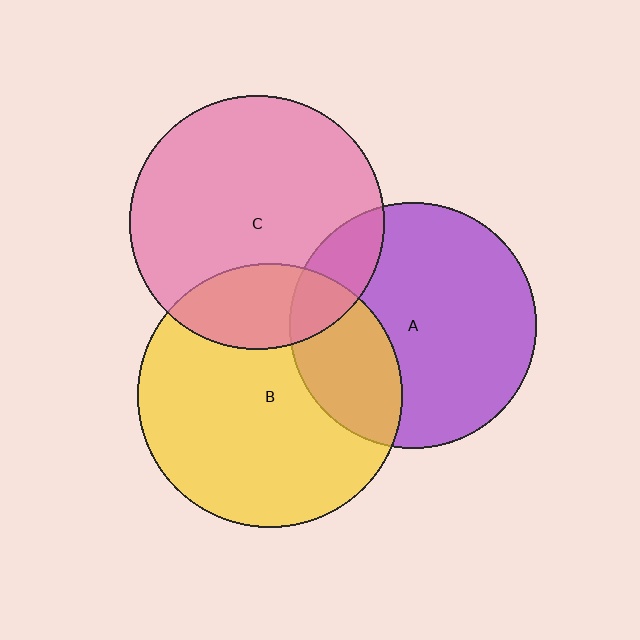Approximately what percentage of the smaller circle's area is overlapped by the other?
Approximately 15%.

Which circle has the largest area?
Circle B (yellow).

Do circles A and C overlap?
Yes.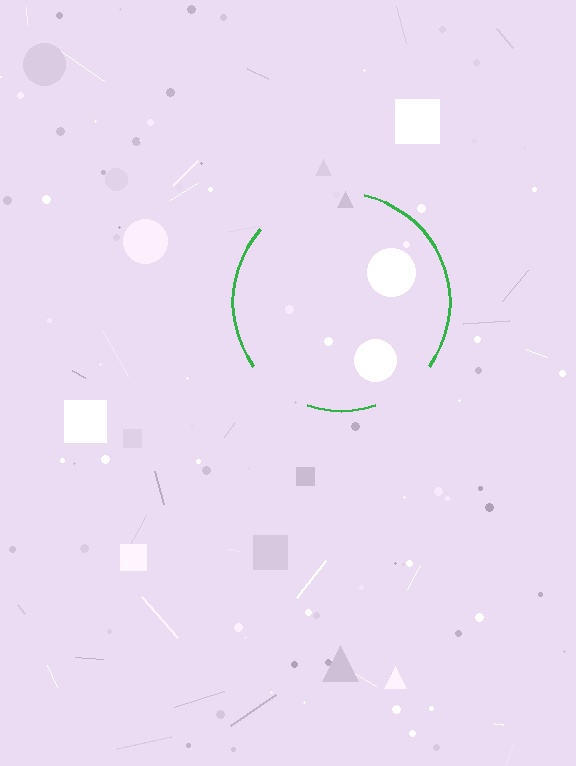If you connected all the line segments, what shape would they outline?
They would outline a circle.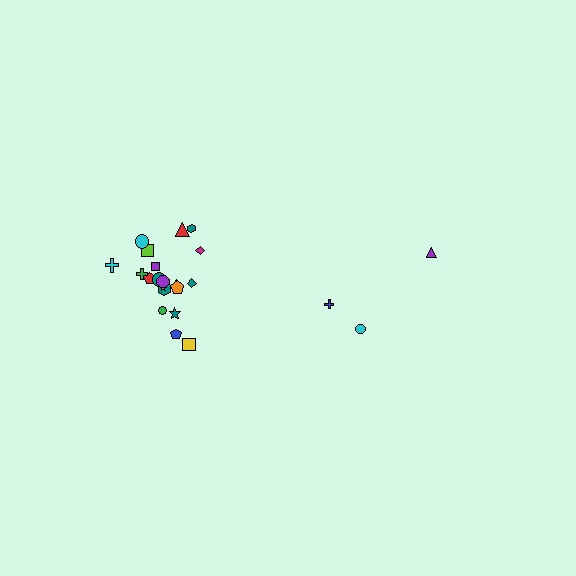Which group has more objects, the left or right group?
The left group.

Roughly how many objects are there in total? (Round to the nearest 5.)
Roughly 25 objects in total.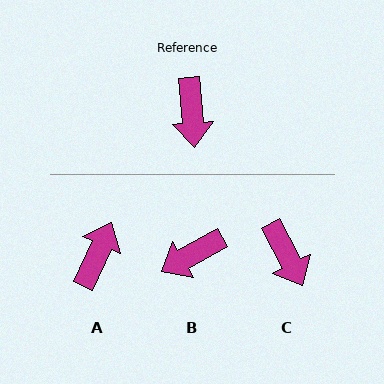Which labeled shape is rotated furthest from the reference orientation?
A, about 151 degrees away.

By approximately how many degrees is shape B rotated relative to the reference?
Approximately 65 degrees clockwise.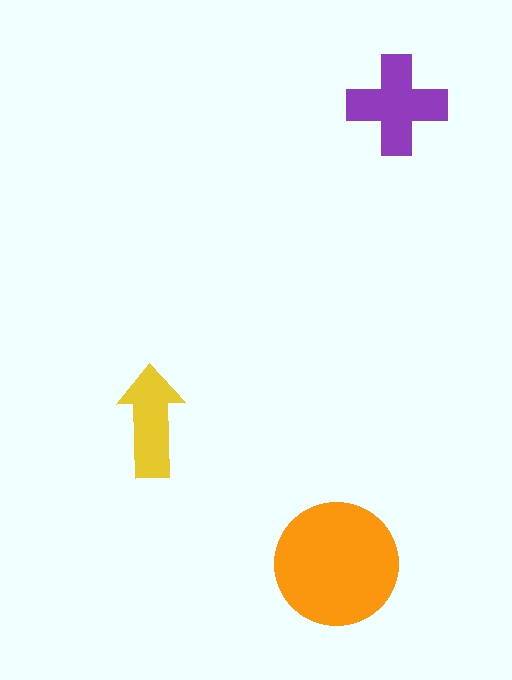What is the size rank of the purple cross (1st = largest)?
2nd.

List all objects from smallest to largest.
The yellow arrow, the purple cross, the orange circle.